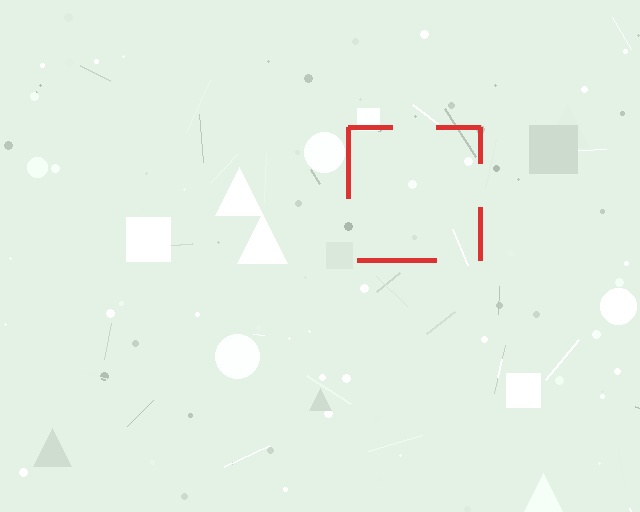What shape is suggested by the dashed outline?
The dashed outline suggests a square.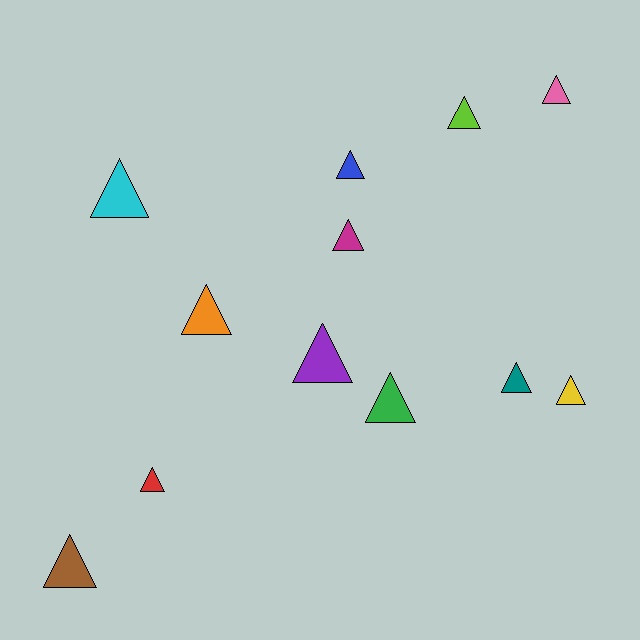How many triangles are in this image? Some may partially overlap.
There are 12 triangles.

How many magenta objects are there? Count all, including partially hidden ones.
There is 1 magenta object.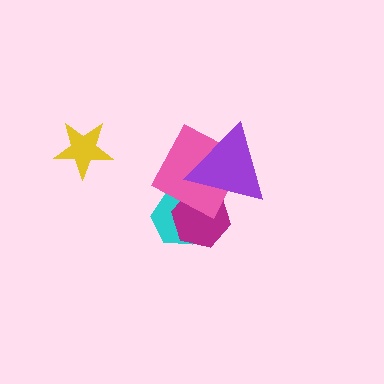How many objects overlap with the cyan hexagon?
2 objects overlap with the cyan hexagon.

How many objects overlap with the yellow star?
0 objects overlap with the yellow star.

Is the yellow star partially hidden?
No, no other shape covers it.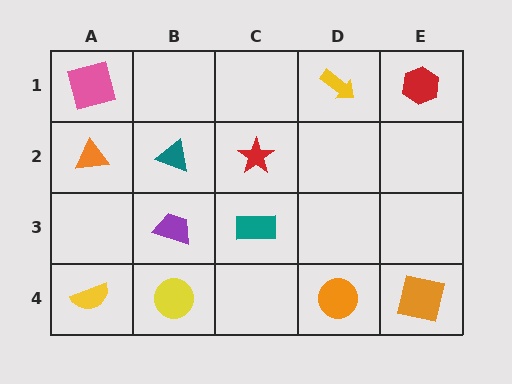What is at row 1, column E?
A red hexagon.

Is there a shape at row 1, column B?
No, that cell is empty.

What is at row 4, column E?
An orange square.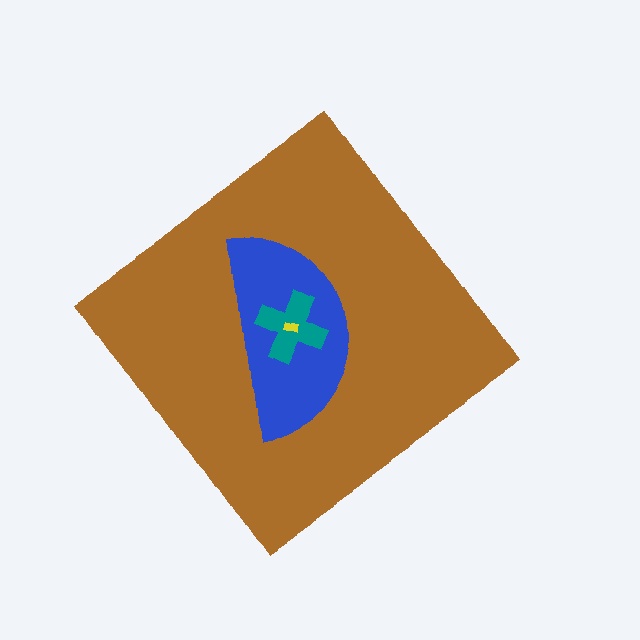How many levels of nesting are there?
4.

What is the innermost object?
The yellow rectangle.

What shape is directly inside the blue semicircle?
The teal cross.